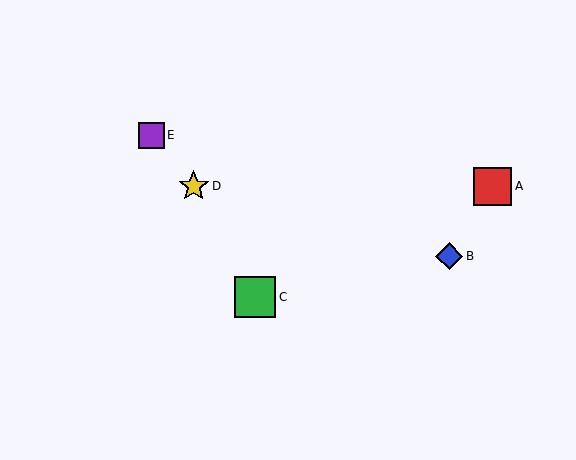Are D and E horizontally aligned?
No, D is at y≈186 and E is at y≈135.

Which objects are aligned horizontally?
Objects A, D are aligned horizontally.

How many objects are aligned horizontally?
2 objects (A, D) are aligned horizontally.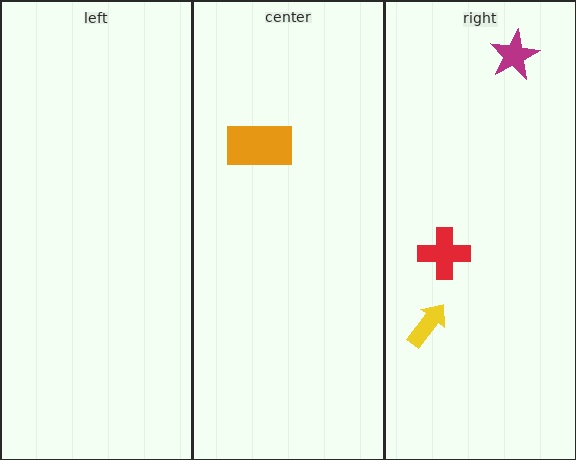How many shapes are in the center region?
1.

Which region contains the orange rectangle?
The center region.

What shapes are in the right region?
The magenta star, the red cross, the yellow arrow.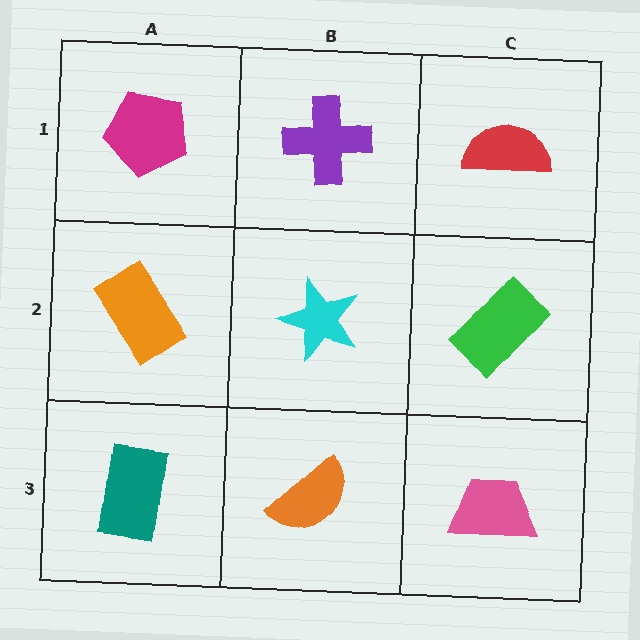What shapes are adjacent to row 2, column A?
A magenta pentagon (row 1, column A), a teal rectangle (row 3, column A), a cyan star (row 2, column B).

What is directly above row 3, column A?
An orange rectangle.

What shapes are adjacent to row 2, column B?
A purple cross (row 1, column B), an orange semicircle (row 3, column B), an orange rectangle (row 2, column A), a green rectangle (row 2, column C).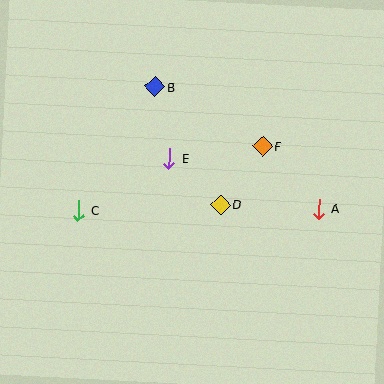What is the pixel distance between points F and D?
The distance between F and D is 72 pixels.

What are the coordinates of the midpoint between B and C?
The midpoint between B and C is at (117, 149).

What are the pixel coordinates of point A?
Point A is at (319, 209).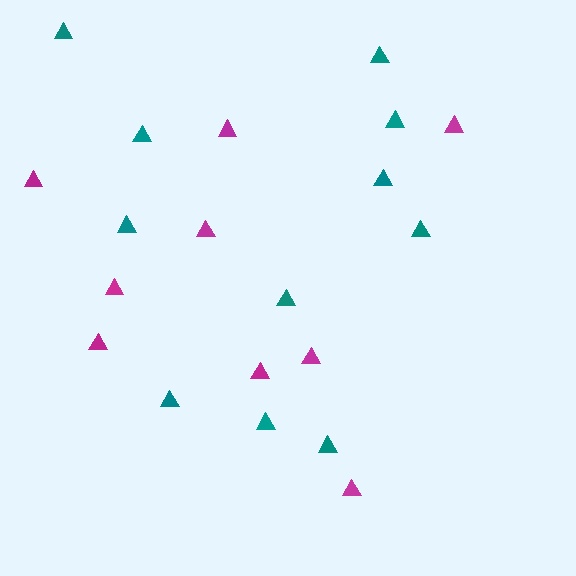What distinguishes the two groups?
There are 2 groups: one group of teal triangles (11) and one group of magenta triangles (9).